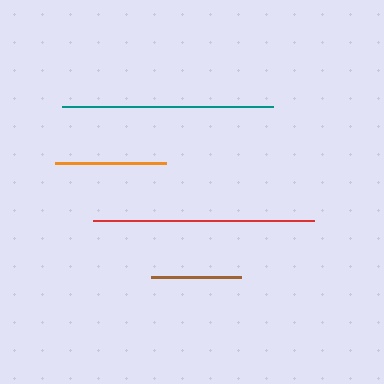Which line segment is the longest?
The red line is the longest at approximately 221 pixels.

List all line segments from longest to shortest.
From longest to shortest: red, teal, orange, brown.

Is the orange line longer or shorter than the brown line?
The orange line is longer than the brown line.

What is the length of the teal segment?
The teal segment is approximately 211 pixels long.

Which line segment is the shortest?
The brown line is the shortest at approximately 90 pixels.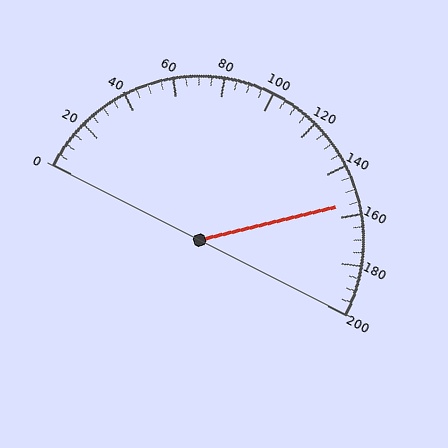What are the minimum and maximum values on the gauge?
The gauge ranges from 0 to 200.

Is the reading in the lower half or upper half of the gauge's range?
The reading is in the upper half of the range (0 to 200).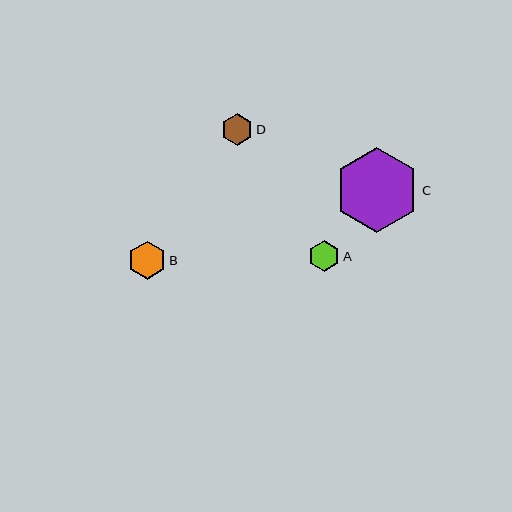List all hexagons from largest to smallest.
From largest to smallest: C, B, D, A.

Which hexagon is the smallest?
Hexagon A is the smallest with a size of approximately 31 pixels.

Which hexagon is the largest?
Hexagon C is the largest with a size of approximately 85 pixels.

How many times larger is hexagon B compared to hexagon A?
Hexagon B is approximately 1.2 times the size of hexagon A.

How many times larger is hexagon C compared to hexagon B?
Hexagon C is approximately 2.2 times the size of hexagon B.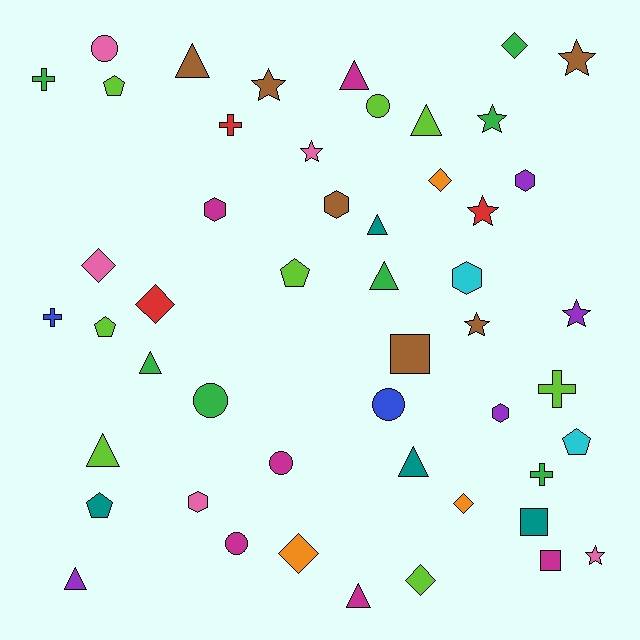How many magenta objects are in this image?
There are 6 magenta objects.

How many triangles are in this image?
There are 10 triangles.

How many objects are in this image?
There are 50 objects.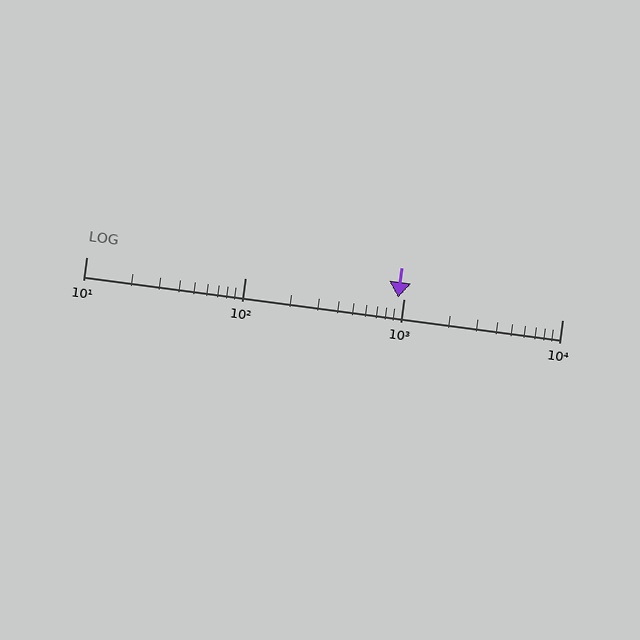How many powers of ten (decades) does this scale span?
The scale spans 3 decades, from 10 to 10000.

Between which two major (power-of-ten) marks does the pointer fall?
The pointer is between 100 and 1000.